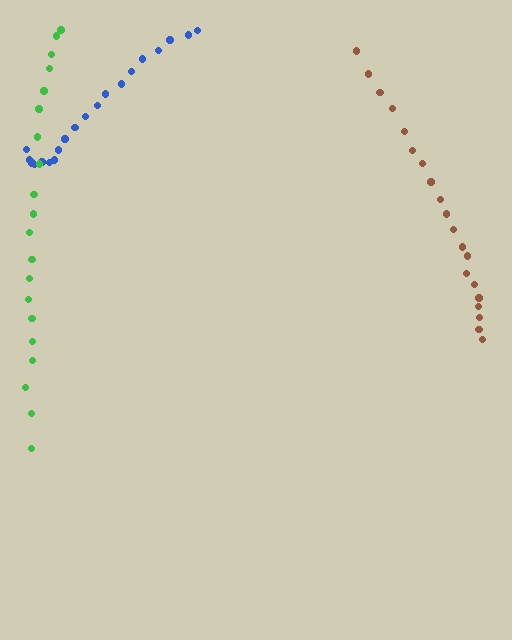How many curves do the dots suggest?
There are 3 distinct paths.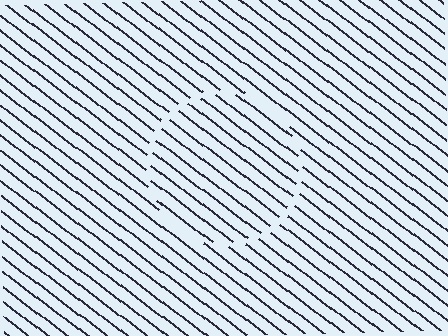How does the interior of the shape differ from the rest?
The interior of the shape contains the same grating, shifted by half a period — the contour is defined by the phase discontinuity where line-ends from the inner and outer gratings abut.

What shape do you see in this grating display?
An illusory circle. The interior of the shape contains the same grating, shifted by half a period — the contour is defined by the phase discontinuity where line-ends from the inner and outer gratings abut.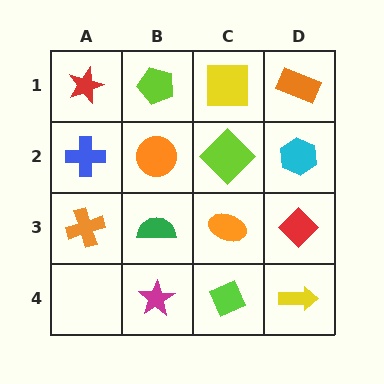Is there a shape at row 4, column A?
No, that cell is empty.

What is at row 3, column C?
An orange ellipse.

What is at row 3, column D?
A red diamond.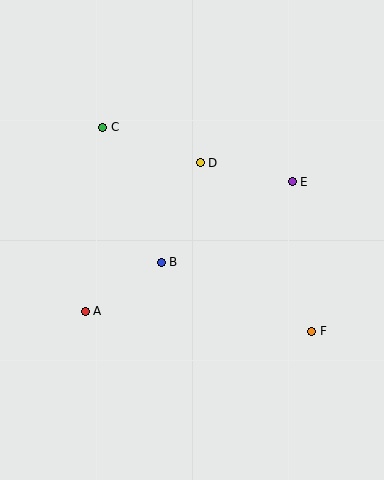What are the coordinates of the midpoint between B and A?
The midpoint between B and A is at (123, 287).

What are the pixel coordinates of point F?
Point F is at (312, 331).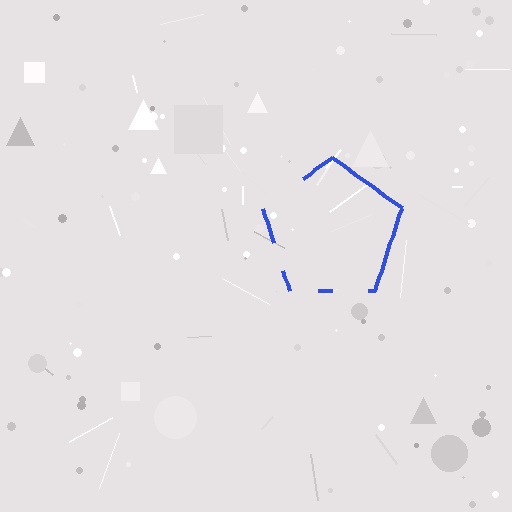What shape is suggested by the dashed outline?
The dashed outline suggests a pentagon.